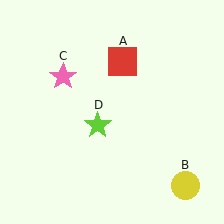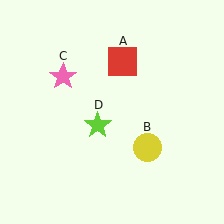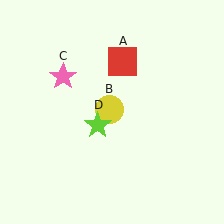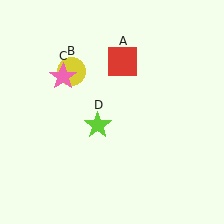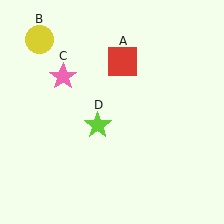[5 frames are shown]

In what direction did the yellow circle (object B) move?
The yellow circle (object B) moved up and to the left.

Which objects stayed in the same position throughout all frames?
Red square (object A) and pink star (object C) and lime star (object D) remained stationary.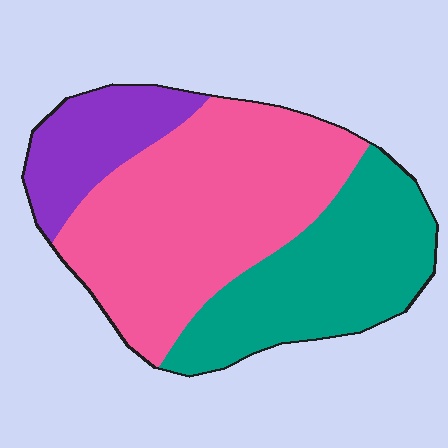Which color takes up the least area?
Purple, at roughly 15%.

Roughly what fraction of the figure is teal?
Teal covers 33% of the figure.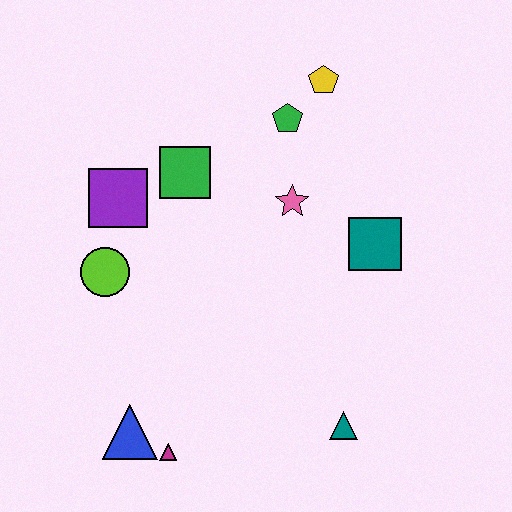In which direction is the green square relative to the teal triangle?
The green square is above the teal triangle.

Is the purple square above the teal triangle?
Yes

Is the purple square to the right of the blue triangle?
No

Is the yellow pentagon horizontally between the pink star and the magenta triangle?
No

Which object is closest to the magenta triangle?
The blue triangle is closest to the magenta triangle.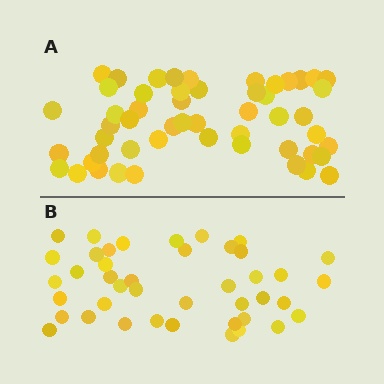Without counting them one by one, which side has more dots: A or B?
Region A (the top region) has more dots.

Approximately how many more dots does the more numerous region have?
Region A has roughly 10 or so more dots than region B.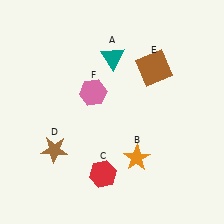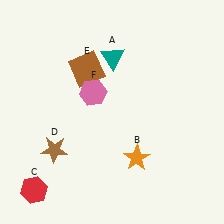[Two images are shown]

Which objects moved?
The objects that moved are: the red hexagon (C), the brown square (E).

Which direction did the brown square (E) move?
The brown square (E) moved left.